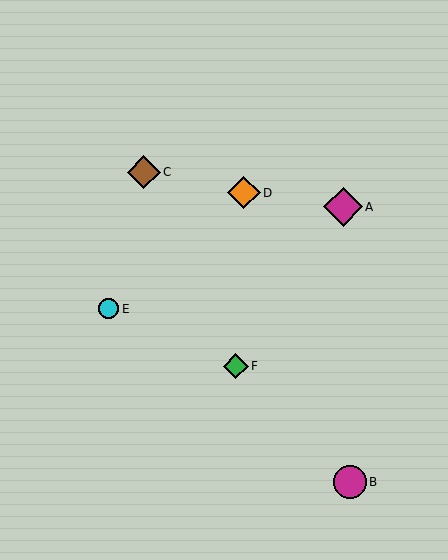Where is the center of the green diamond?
The center of the green diamond is at (236, 366).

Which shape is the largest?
The magenta diamond (labeled A) is the largest.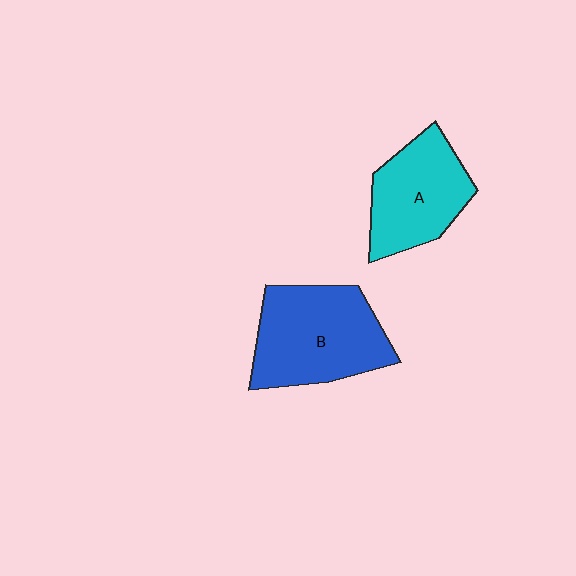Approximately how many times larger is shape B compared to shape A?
Approximately 1.3 times.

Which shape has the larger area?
Shape B (blue).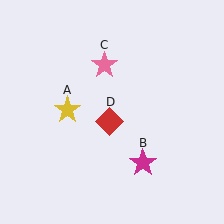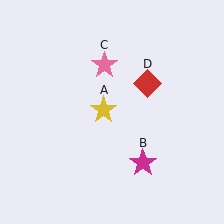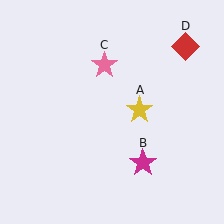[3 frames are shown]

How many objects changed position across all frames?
2 objects changed position: yellow star (object A), red diamond (object D).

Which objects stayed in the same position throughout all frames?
Magenta star (object B) and pink star (object C) remained stationary.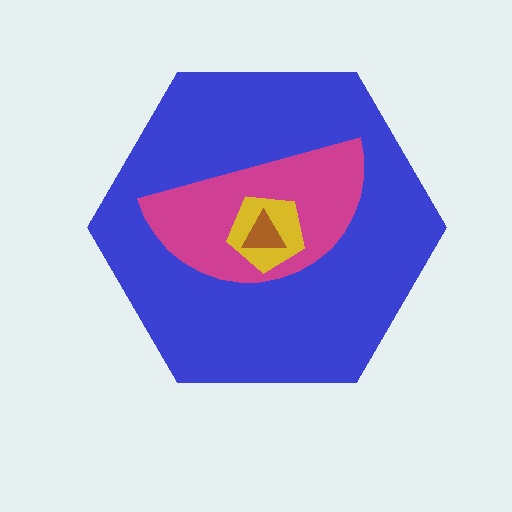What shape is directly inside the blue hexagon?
The magenta semicircle.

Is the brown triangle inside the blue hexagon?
Yes.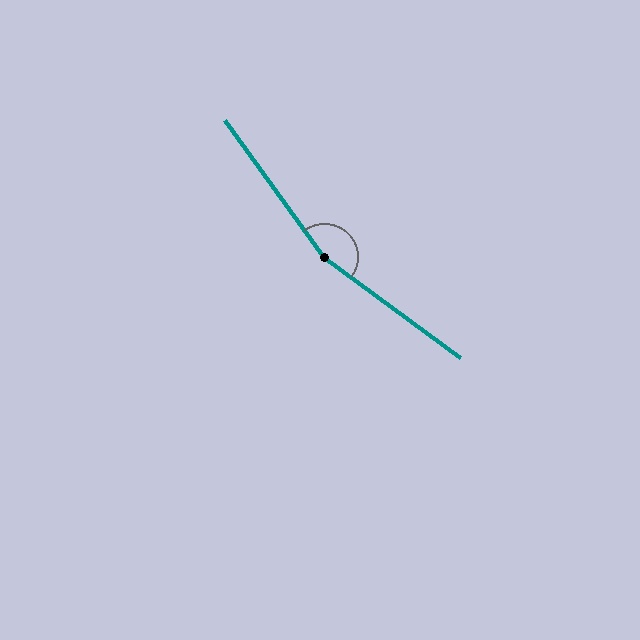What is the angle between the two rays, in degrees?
Approximately 162 degrees.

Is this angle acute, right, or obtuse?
It is obtuse.